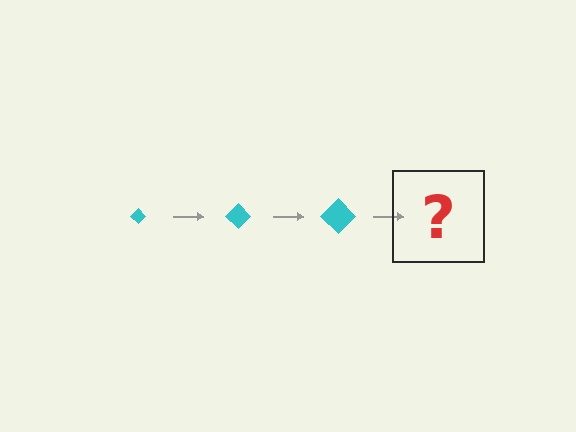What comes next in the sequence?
The next element should be a cyan diamond, larger than the previous one.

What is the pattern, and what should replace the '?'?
The pattern is that the diamond gets progressively larger each step. The '?' should be a cyan diamond, larger than the previous one.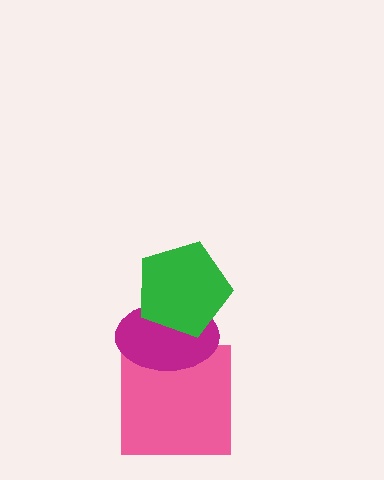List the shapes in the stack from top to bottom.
From top to bottom: the green pentagon, the magenta ellipse, the pink square.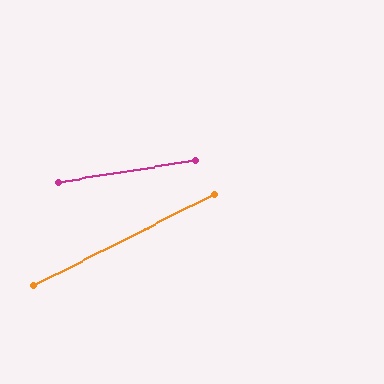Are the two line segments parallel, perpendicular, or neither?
Neither parallel nor perpendicular — they differ by about 18°.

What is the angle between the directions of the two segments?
Approximately 18 degrees.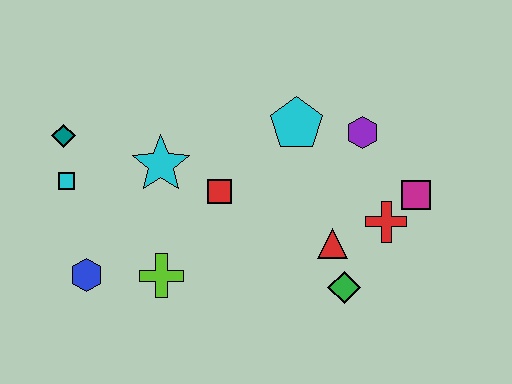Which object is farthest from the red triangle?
The teal diamond is farthest from the red triangle.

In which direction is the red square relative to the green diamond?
The red square is to the left of the green diamond.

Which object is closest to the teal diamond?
The cyan square is closest to the teal diamond.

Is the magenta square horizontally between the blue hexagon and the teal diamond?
No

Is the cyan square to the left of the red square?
Yes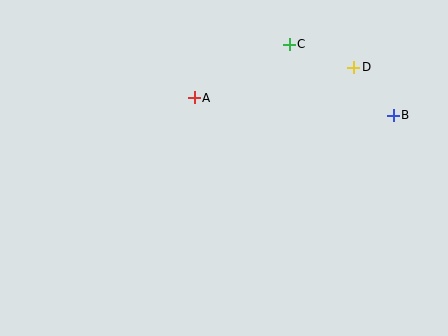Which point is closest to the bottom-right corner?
Point B is closest to the bottom-right corner.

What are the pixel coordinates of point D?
Point D is at (354, 67).